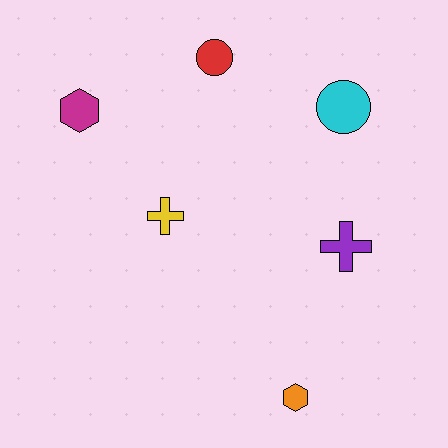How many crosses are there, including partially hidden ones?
There are 2 crosses.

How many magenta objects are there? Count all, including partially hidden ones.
There is 1 magenta object.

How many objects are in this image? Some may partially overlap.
There are 6 objects.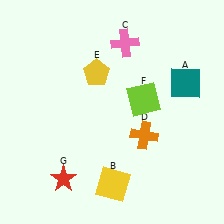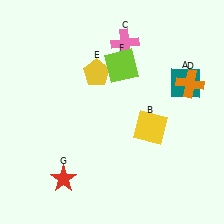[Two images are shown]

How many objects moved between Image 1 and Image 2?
3 objects moved between the two images.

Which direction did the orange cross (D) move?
The orange cross (D) moved up.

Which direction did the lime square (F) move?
The lime square (F) moved up.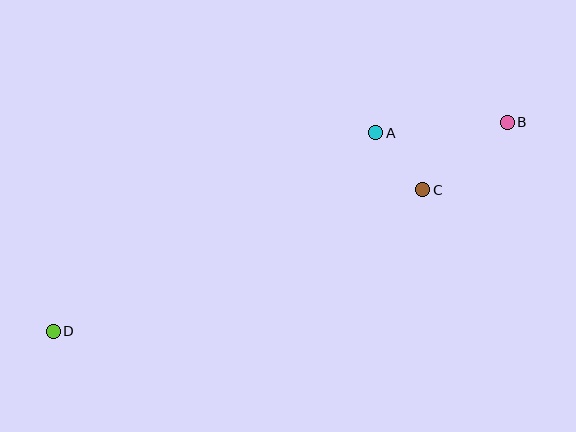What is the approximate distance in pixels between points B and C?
The distance between B and C is approximately 108 pixels.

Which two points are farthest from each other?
Points B and D are farthest from each other.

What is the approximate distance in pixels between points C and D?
The distance between C and D is approximately 396 pixels.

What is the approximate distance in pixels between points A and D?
The distance between A and D is approximately 379 pixels.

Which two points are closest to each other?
Points A and C are closest to each other.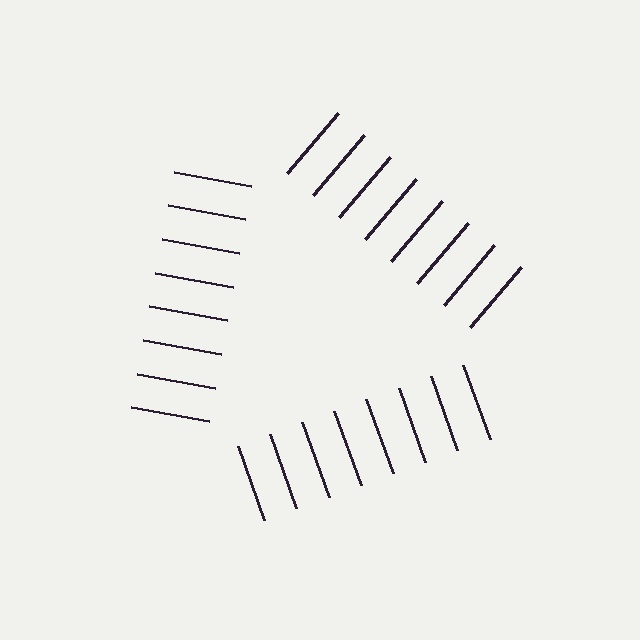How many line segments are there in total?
24 — 8 along each of the 3 edges.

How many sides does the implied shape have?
3 sides — the line-ends trace a triangle.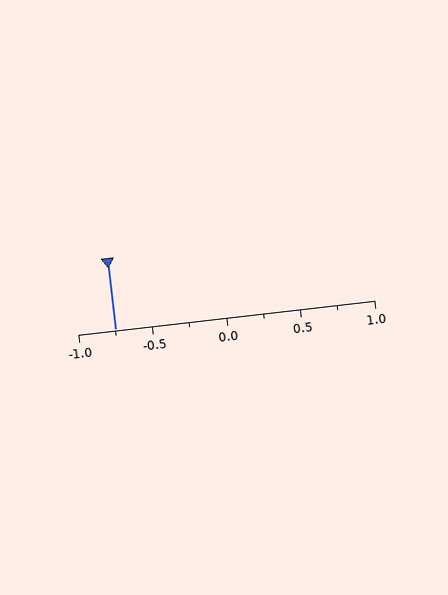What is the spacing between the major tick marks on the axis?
The major ticks are spaced 0.5 apart.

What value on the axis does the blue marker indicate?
The marker indicates approximately -0.75.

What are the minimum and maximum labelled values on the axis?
The axis runs from -1.0 to 1.0.